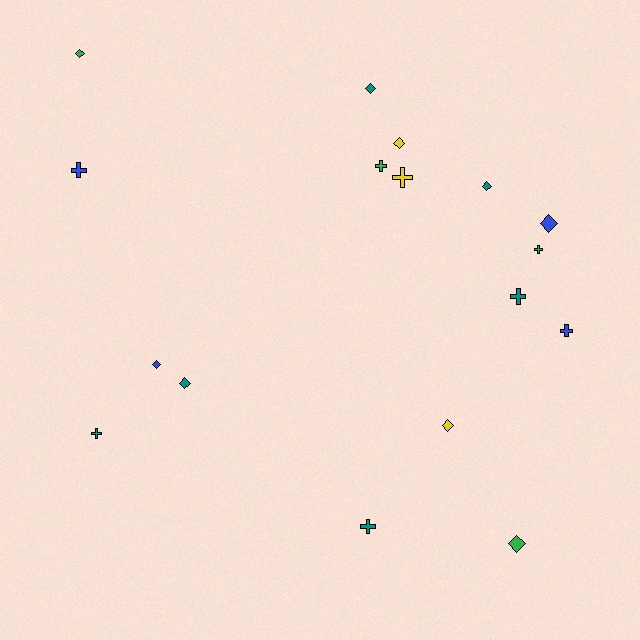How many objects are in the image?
There are 17 objects.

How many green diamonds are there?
There are 2 green diamonds.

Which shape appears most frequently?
Diamond, with 9 objects.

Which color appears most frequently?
Teal, with 6 objects.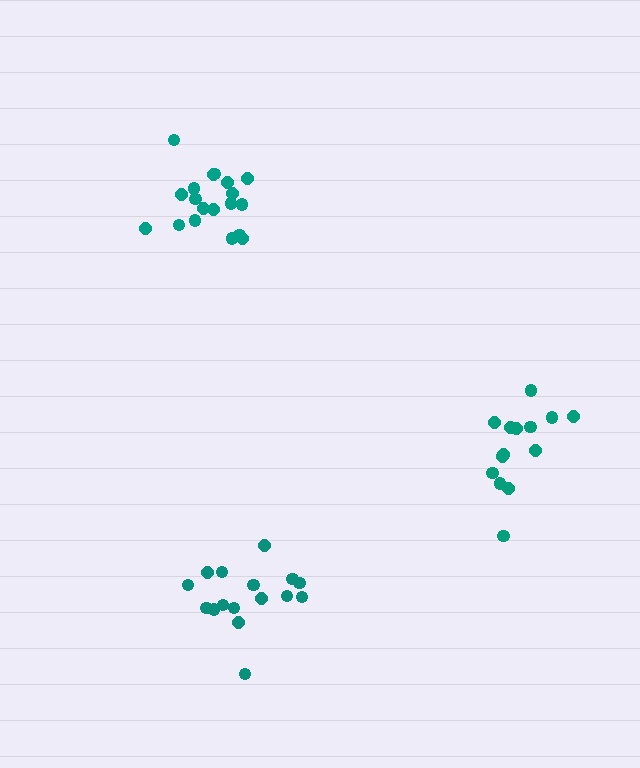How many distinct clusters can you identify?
There are 3 distinct clusters.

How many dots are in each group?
Group 1: 16 dots, Group 2: 14 dots, Group 3: 19 dots (49 total).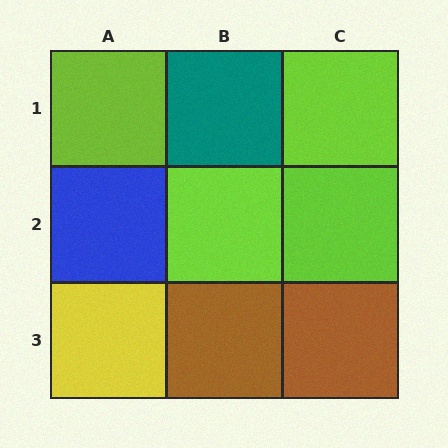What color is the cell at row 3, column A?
Yellow.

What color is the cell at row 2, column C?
Lime.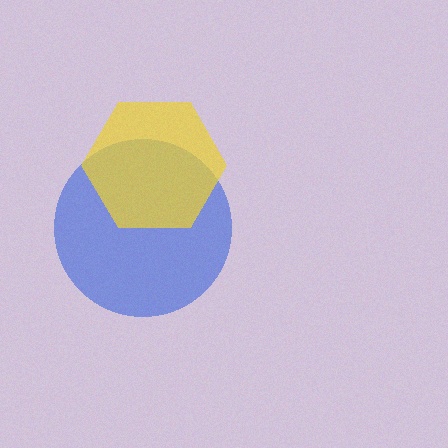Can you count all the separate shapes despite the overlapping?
Yes, there are 2 separate shapes.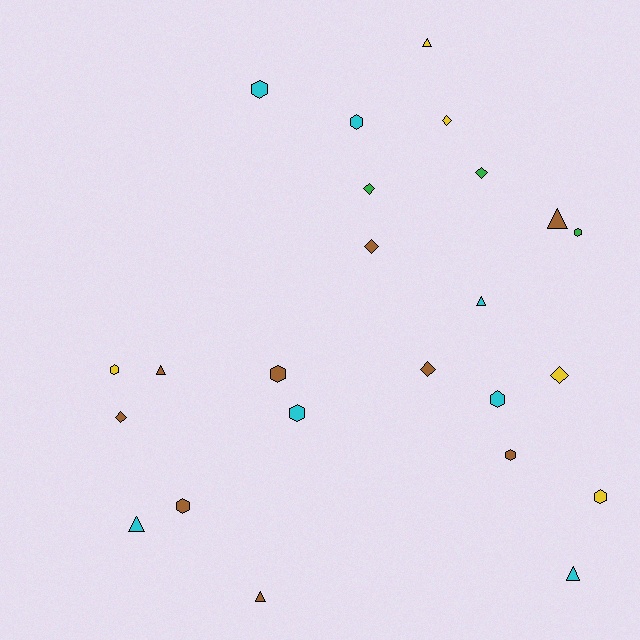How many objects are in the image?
There are 24 objects.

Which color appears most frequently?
Brown, with 9 objects.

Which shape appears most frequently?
Hexagon, with 10 objects.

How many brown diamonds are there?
There are 3 brown diamonds.